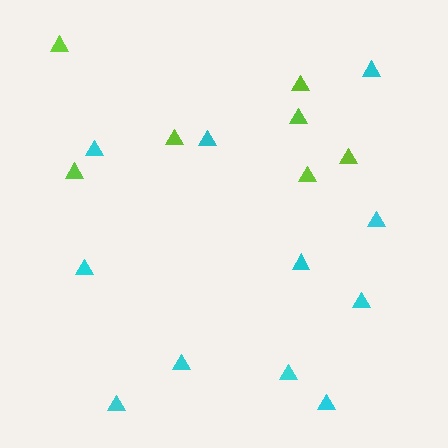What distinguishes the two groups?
There are 2 groups: one group of lime triangles (7) and one group of cyan triangles (11).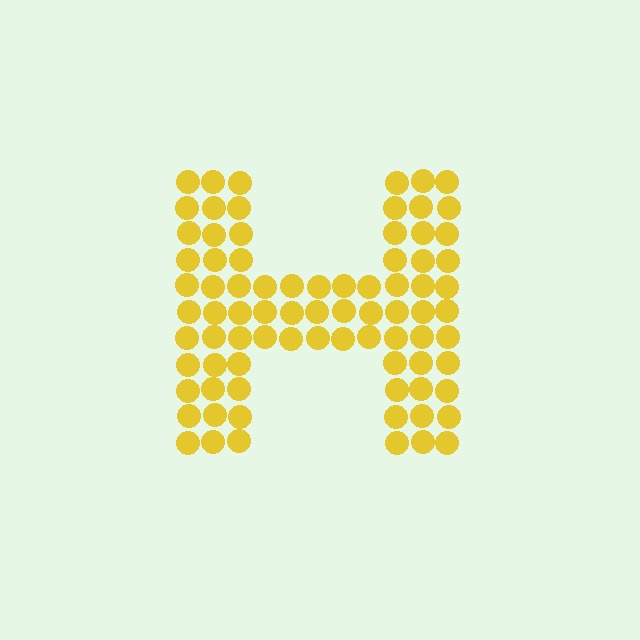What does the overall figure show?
The overall figure shows the letter H.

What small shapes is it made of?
It is made of small circles.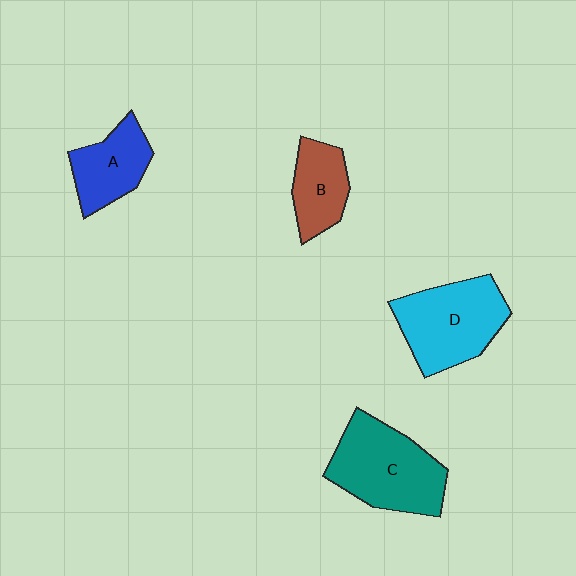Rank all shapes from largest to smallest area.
From largest to smallest: C (teal), D (cyan), A (blue), B (brown).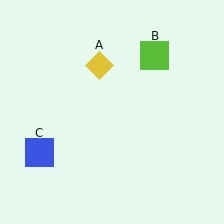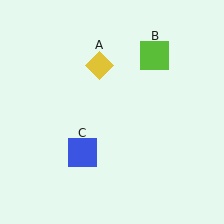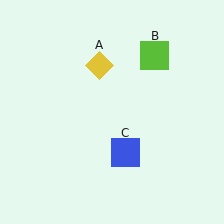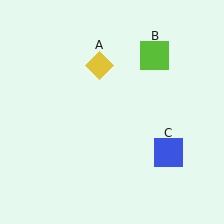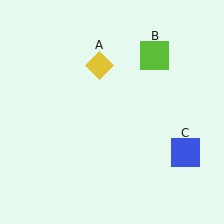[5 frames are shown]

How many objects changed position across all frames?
1 object changed position: blue square (object C).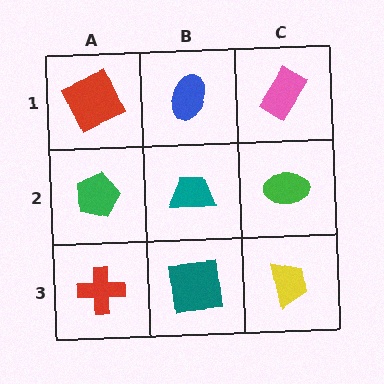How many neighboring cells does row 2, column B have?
4.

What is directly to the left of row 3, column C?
A teal square.